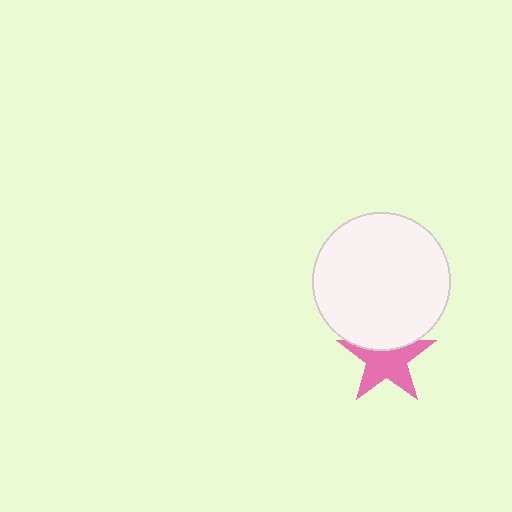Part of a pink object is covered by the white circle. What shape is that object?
It is a star.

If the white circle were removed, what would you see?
You would see the complete pink star.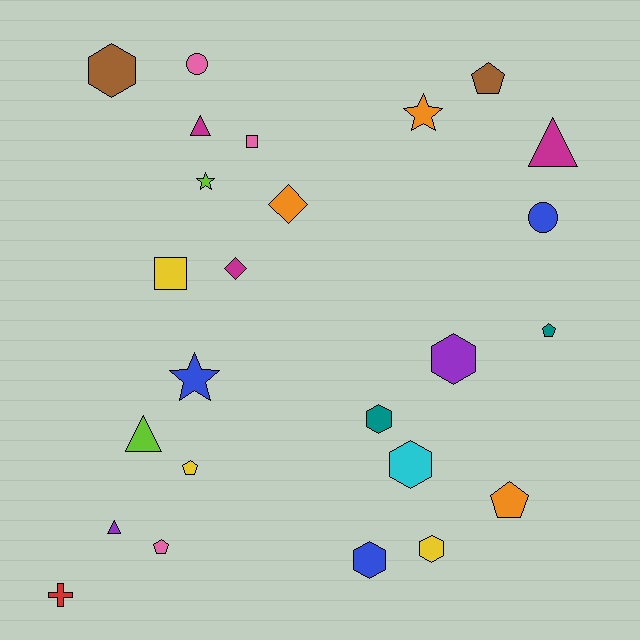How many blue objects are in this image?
There are 3 blue objects.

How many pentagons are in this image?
There are 5 pentagons.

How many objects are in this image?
There are 25 objects.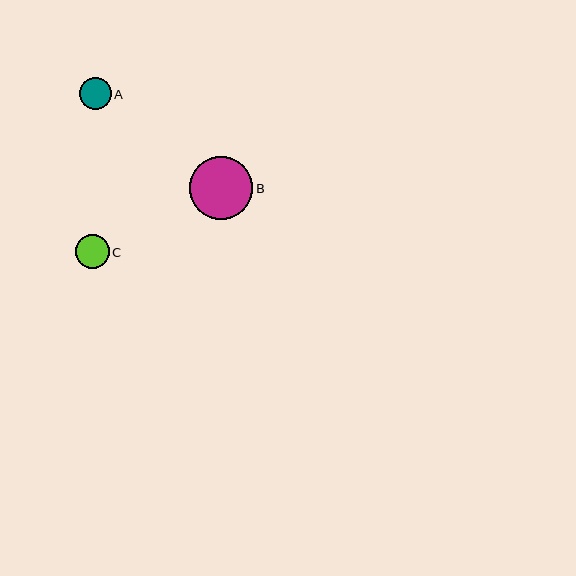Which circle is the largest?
Circle B is the largest with a size of approximately 63 pixels.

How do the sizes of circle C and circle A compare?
Circle C and circle A are approximately the same size.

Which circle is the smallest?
Circle A is the smallest with a size of approximately 32 pixels.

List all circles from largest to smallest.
From largest to smallest: B, C, A.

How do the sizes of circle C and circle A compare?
Circle C and circle A are approximately the same size.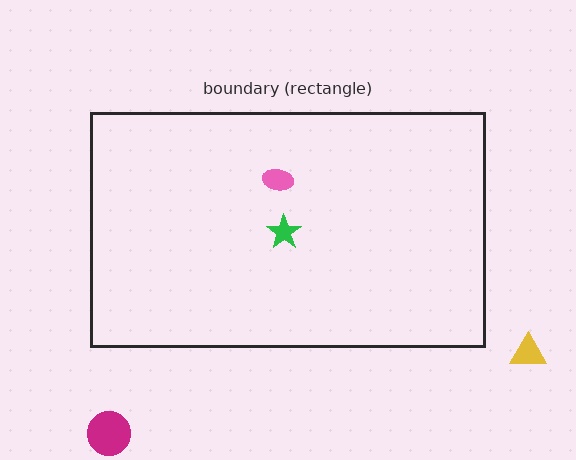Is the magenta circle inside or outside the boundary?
Outside.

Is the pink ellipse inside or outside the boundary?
Inside.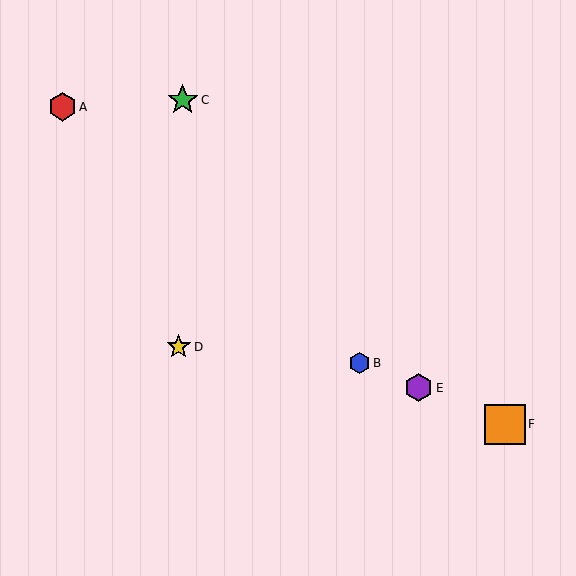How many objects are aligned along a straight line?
3 objects (B, E, F) are aligned along a straight line.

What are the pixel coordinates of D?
Object D is at (179, 347).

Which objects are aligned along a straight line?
Objects B, E, F are aligned along a straight line.